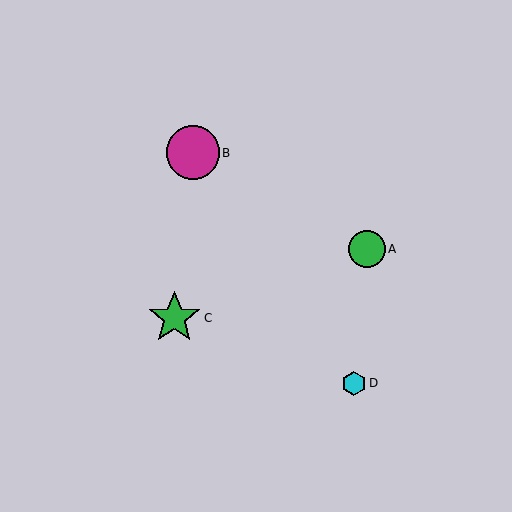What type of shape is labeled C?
Shape C is a green star.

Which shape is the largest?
The magenta circle (labeled B) is the largest.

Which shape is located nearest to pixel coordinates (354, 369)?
The cyan hexagon (labeled D) at (354, 383) is nearest to that location.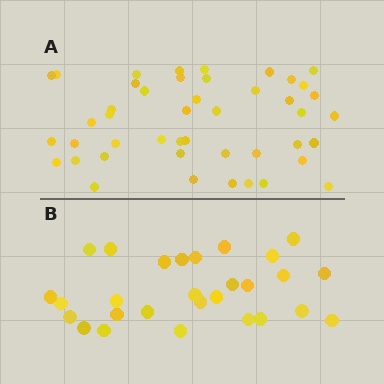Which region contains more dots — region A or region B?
Region A (the top region) has more dots.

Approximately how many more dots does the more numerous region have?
Region A has approximately 15 more dots than region B.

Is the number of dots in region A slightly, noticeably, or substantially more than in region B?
Region A has substantially more. The ratio is roughly 1.6 to 1.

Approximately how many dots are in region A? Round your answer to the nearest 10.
About 40 dots. (The exact count is 45, which rounds to 40.)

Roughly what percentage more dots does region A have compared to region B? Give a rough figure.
About 60% more.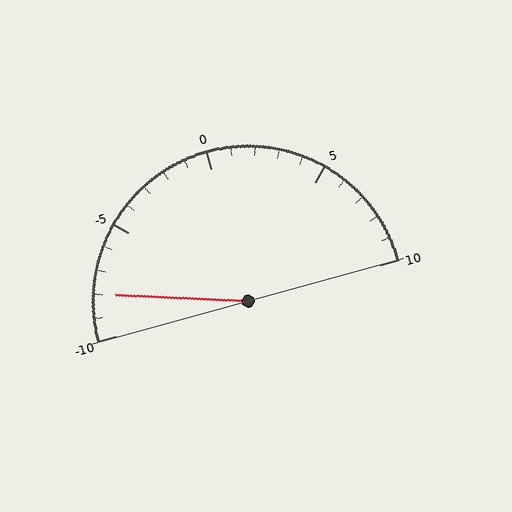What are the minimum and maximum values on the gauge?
The gauge ranges from -10 to 10.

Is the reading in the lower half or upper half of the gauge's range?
The reading is in the lower half of the range (-10 to 10).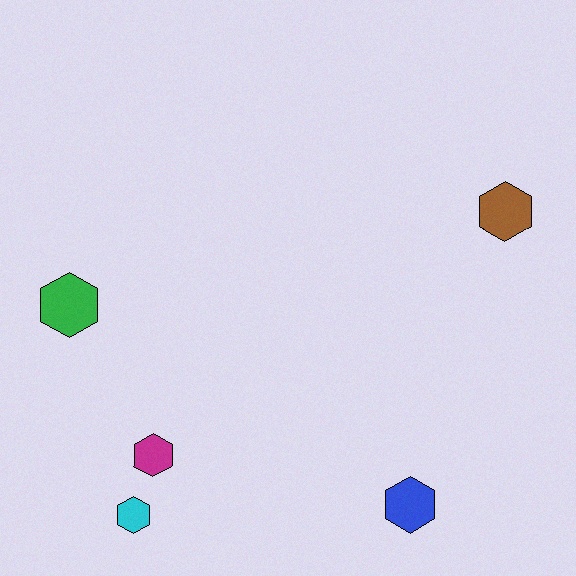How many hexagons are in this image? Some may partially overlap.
There are 5 hexagons.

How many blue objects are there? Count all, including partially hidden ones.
There is 1 blue object.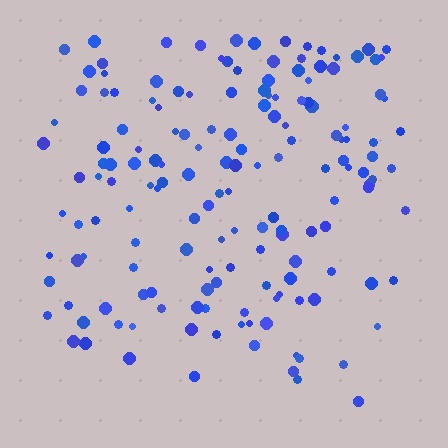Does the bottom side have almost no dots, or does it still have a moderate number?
Still a moderate number, just noticeably fewer than the top.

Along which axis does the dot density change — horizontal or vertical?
Vertical.